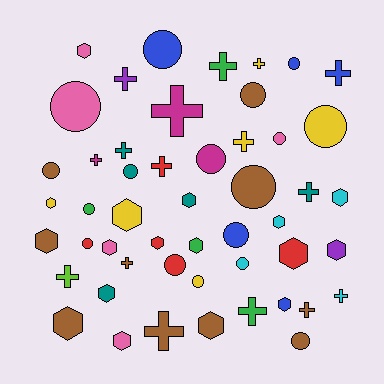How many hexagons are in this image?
There are 17 hexagons.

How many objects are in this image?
There are 50 objects.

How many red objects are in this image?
There are 5 red objects.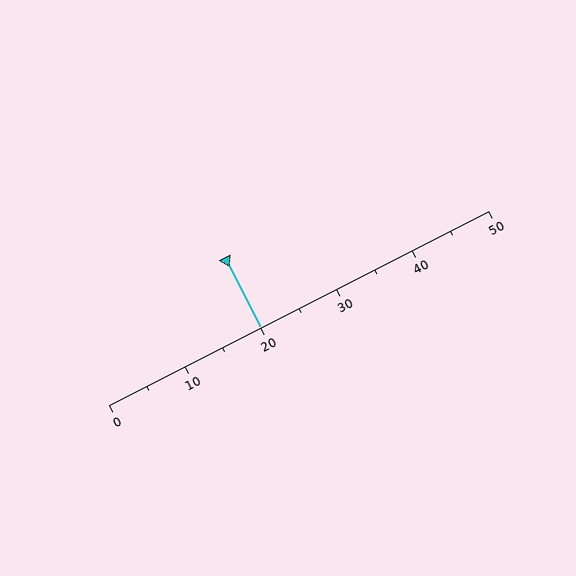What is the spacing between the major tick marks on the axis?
The major ticks are spaced 10 apart.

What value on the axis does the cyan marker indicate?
The marker indicates approximately 20.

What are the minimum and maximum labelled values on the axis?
The axis runs from 0 to 50.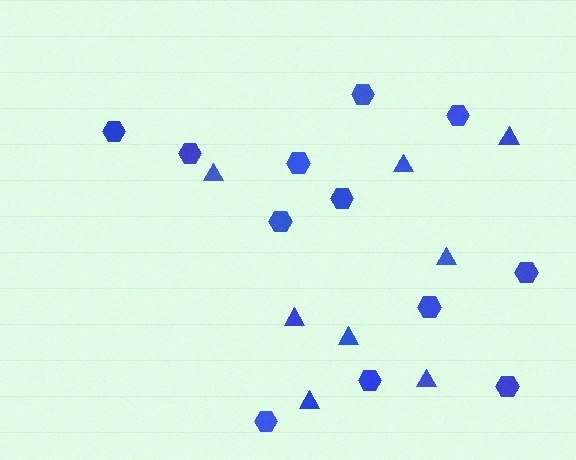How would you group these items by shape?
There are 2 groups: one group of hexagons (12) and one group of triangles (8).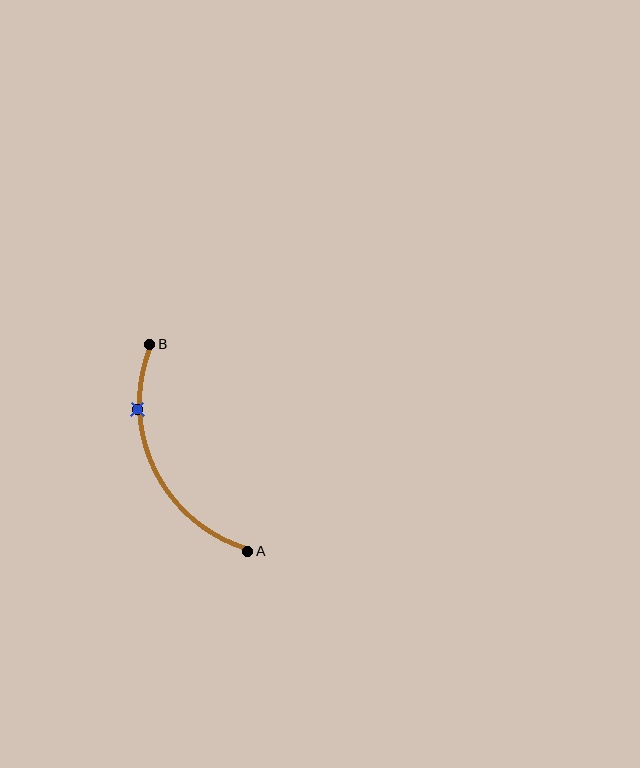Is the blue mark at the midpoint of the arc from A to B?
No. The blue mark lies on the arc but is closer to endpoint B. The arc midpoint would be at the point on the curve equidistant along the arc from both A and B.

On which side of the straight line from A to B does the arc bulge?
The arc bulges to the left of the straight line connecting A and B.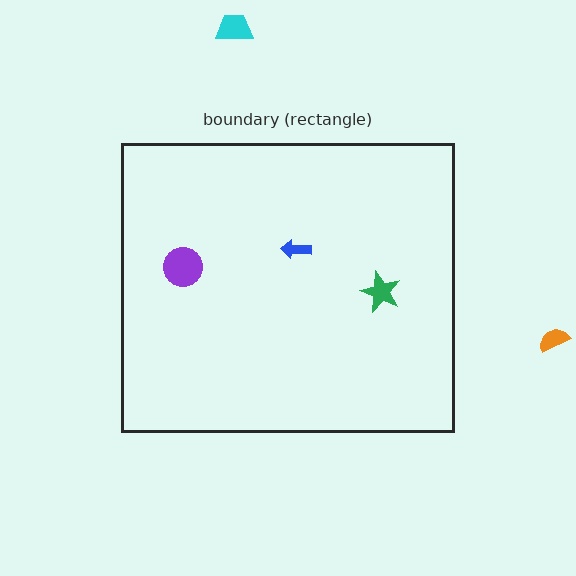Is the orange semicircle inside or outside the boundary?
Outside.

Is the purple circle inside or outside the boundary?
Inside.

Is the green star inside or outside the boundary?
Inside.